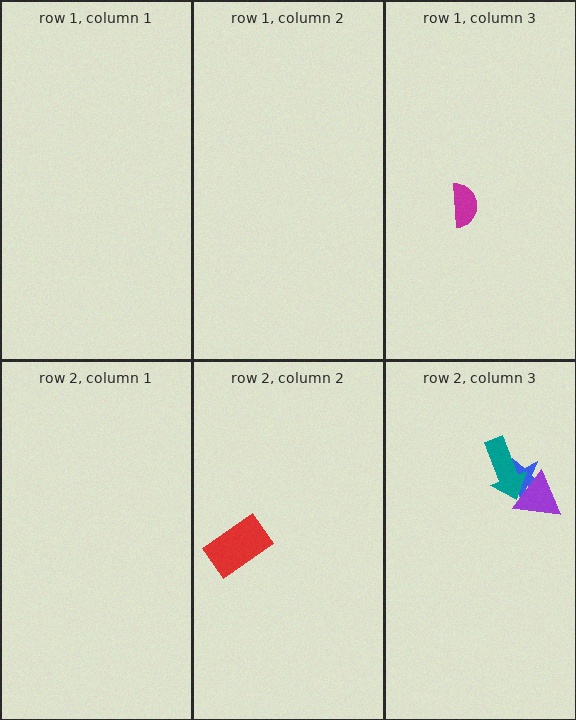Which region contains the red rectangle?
The row 2, column 2 region.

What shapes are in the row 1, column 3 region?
The magenta semicircle.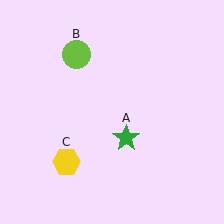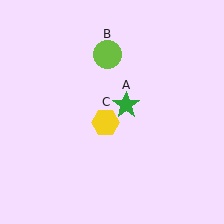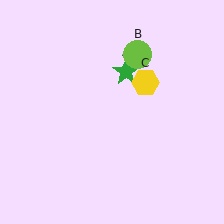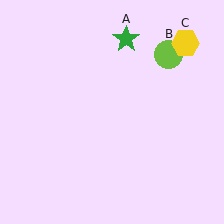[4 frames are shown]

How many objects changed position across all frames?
3 objects changed position: green star (object A), lime circle (object B), yellow hexagon (object C).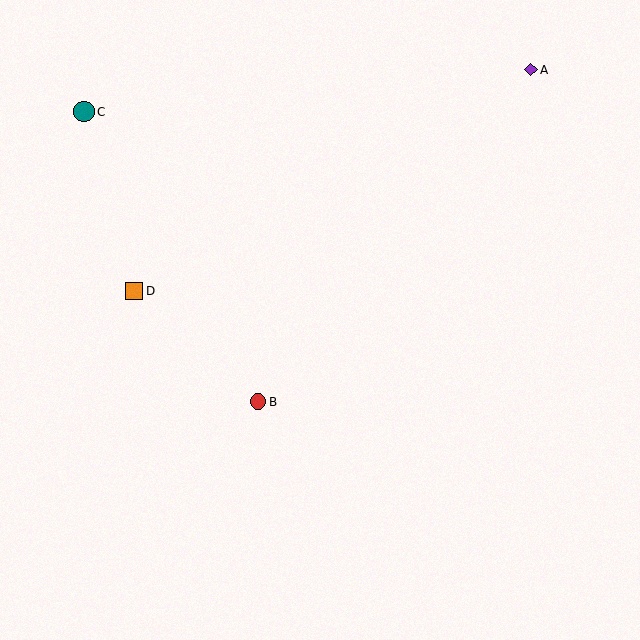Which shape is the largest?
The teal circle (labeled C) is the largest.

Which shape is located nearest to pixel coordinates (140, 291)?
The orange square (labeled D) at (134, 291) is nearest to that location.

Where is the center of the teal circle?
The center of the teal circle is at (84, 112).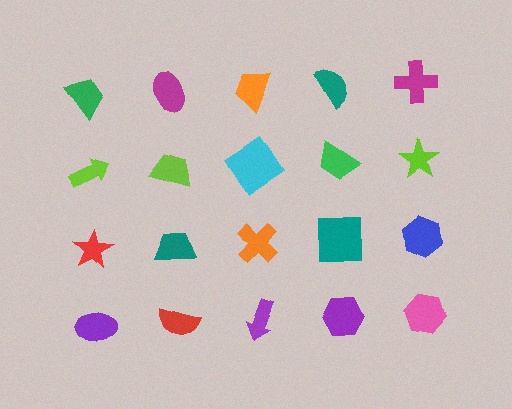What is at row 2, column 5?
A lime star.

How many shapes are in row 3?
5 shapes.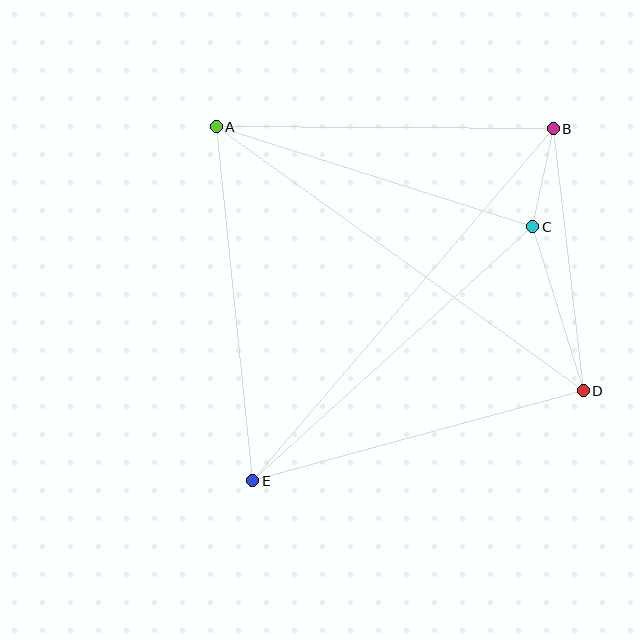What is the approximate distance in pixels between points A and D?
The distance between A and D is approximately 452 pixels.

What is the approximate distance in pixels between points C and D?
The distance between C and D is approximately 172 pixels.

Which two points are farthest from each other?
Points B and E are farthest from each other.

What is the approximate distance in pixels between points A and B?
The distance between A and B is approximately 337 pixels.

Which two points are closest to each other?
Points B and C are closest to each other.